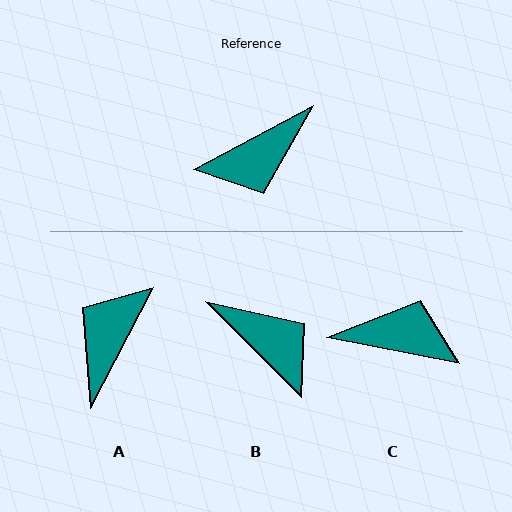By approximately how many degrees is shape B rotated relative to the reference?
Approximately 107 degrees counter-clockwise.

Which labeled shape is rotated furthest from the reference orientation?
A, about 146 degrees away.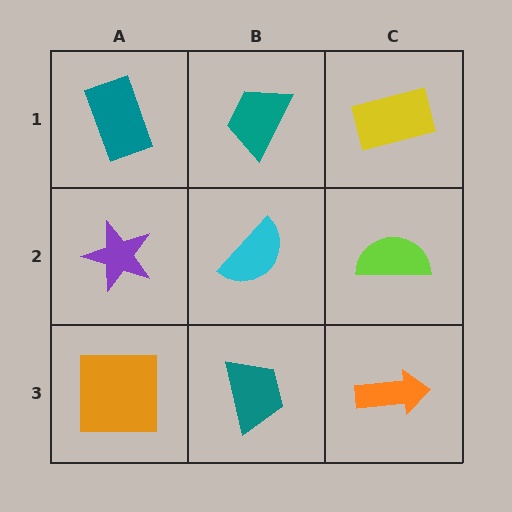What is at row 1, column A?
A teal rectangle.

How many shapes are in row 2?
3 shapes.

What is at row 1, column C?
A yellow rectangle.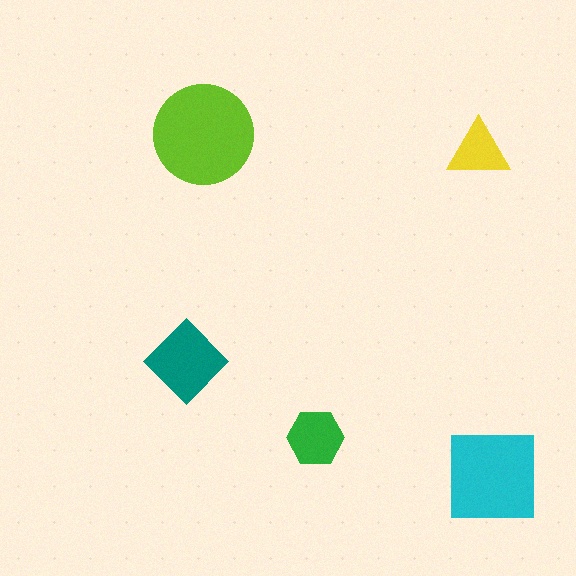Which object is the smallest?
The yellow triangle.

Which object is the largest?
The lime circle.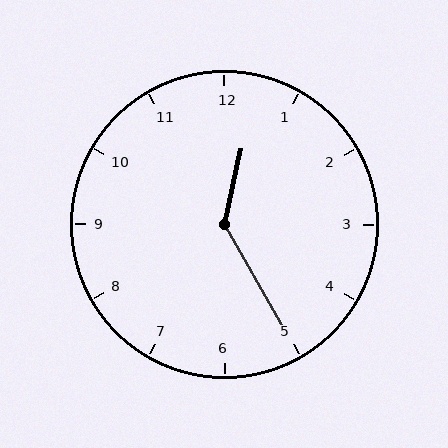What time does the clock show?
12:25.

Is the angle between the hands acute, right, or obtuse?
It is obtuse.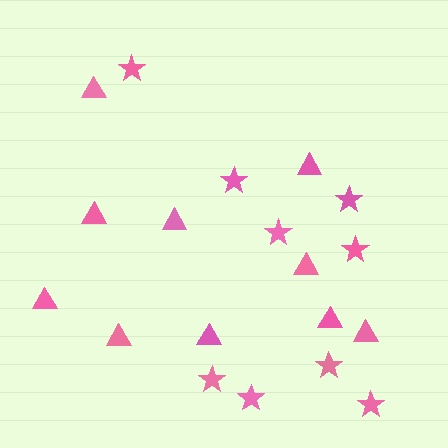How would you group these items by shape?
There are 2 groups: one group of stars (9) and one group of triangles (10).